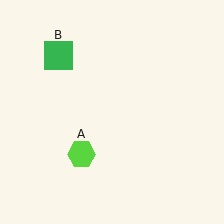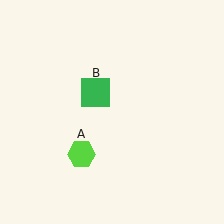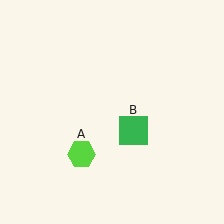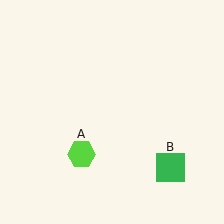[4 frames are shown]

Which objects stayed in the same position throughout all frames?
Lime hexagon (object A) remained stationary.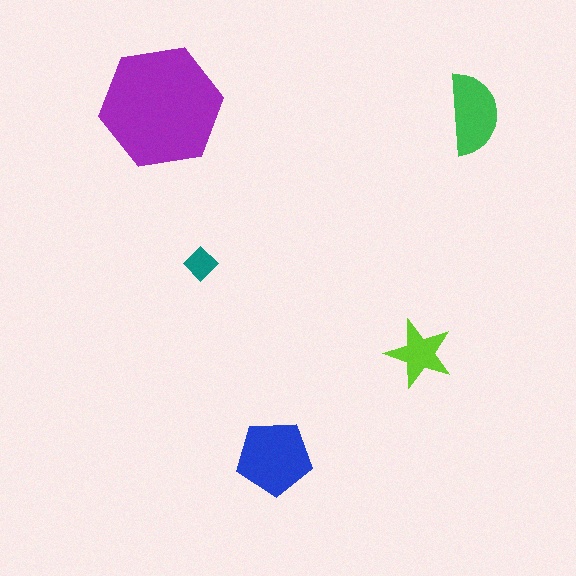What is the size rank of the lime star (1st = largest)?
4th.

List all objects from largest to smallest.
The purple hexagon, the blue pentagon, the green semicircle, the lime star, the teal diamond.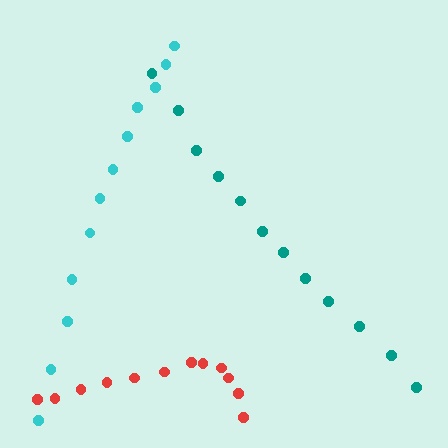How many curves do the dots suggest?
There are 3 distinct paths.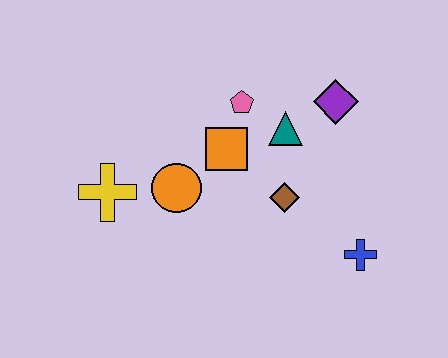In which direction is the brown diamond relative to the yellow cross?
The brown diamond is to the right of the yellow cross.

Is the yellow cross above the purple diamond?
No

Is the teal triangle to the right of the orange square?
Yes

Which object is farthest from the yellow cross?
The blue cross is farthest from the yellow cross.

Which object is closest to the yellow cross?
The orange circle is closest to the yellow cross.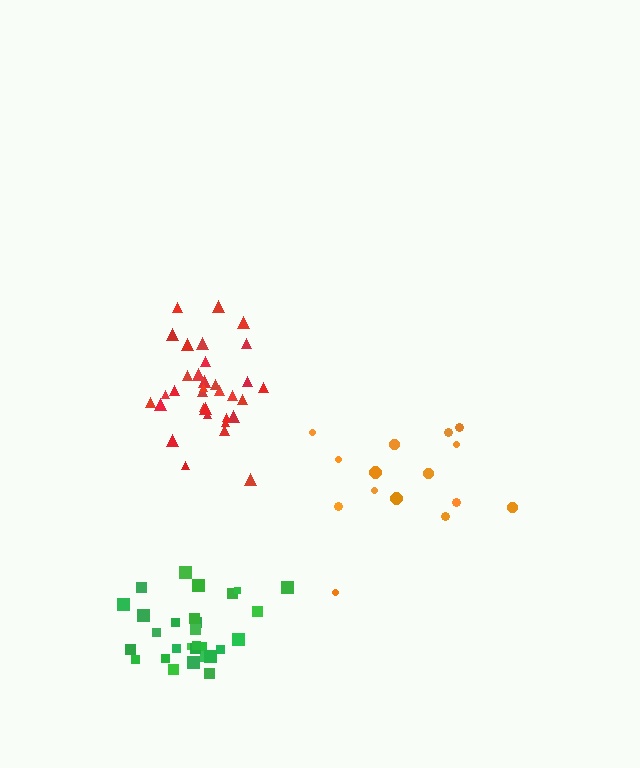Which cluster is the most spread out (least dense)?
Orange.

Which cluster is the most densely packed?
Red.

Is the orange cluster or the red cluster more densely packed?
Red.